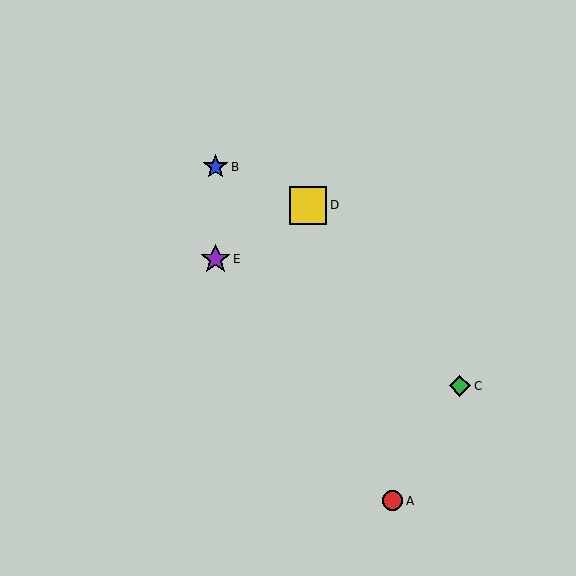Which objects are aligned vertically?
Objects B, E are aligned vertically.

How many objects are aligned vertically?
2 objects (B, E) are aligned vertically.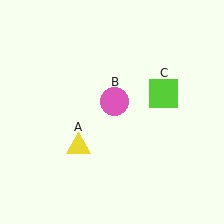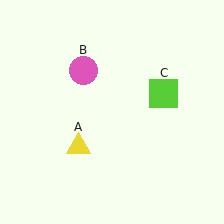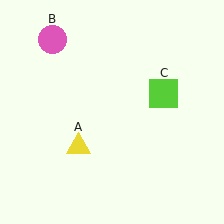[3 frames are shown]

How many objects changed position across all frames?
1 object changed position: pink circle (object B).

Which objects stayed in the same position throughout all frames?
Yellow triangle (object A) and lime square (object C) remained stationary.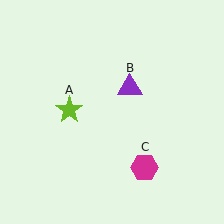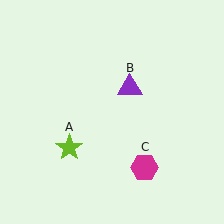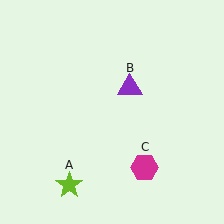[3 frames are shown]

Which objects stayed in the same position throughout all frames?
Purple triangle (object B) and magenta hexagon (object C) remained stationary.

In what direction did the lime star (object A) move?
The lime star (object A) moved down.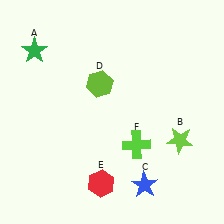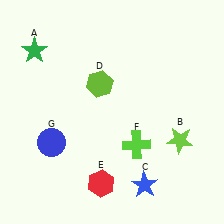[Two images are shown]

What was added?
A blue circle (G) was added in Image 2.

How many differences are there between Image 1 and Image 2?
There is 1 difference between the two images.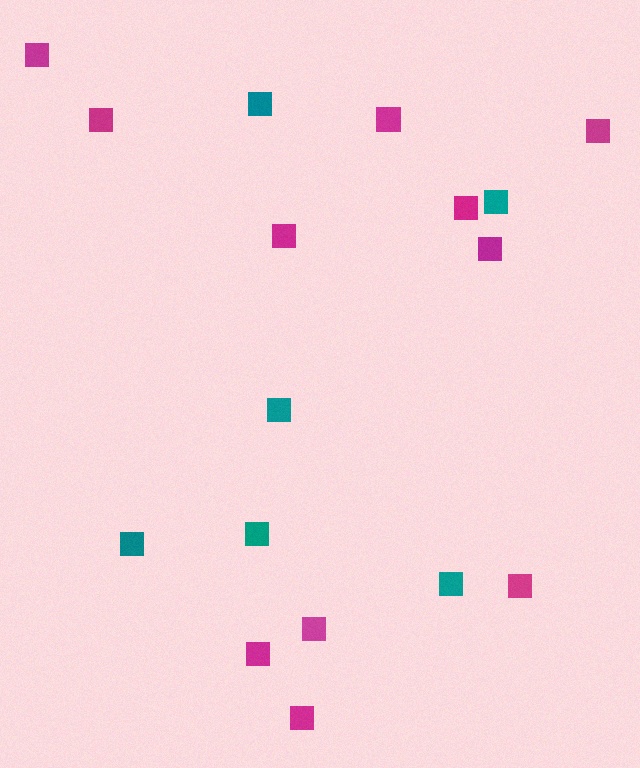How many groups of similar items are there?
There are 2 groups: one group of teal squares (6) and one group of magenta squares (11).